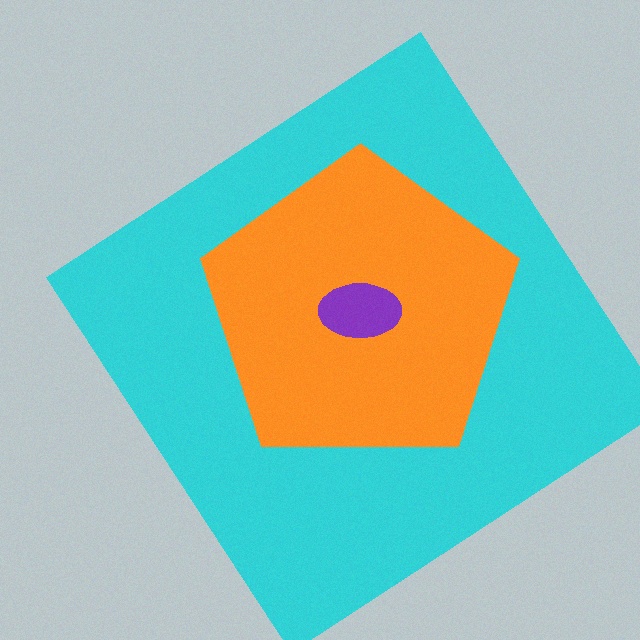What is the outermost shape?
The cyan diamond.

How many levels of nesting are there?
3.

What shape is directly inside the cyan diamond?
The orange pentagon.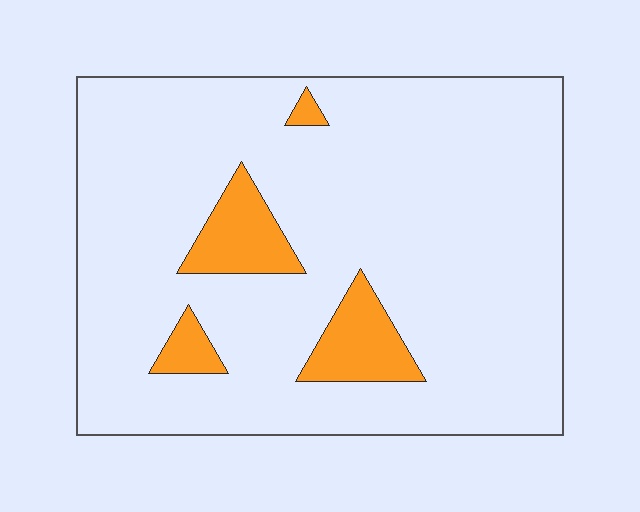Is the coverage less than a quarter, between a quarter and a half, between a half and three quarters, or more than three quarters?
Less than a quarter.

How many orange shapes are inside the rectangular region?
4.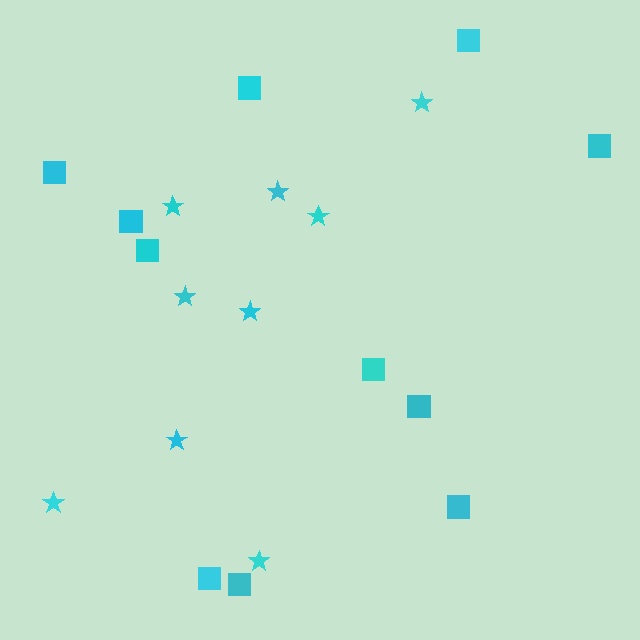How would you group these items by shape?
There are 2 groups: one group of stars (9) and one group of squares (11).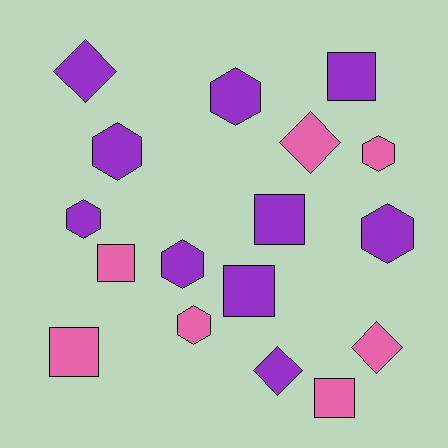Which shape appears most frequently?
Hexagon, with 7 objects.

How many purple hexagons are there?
There are 5 purple hexagons.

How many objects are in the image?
There are 17 objects.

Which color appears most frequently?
Purple, with 10 objects.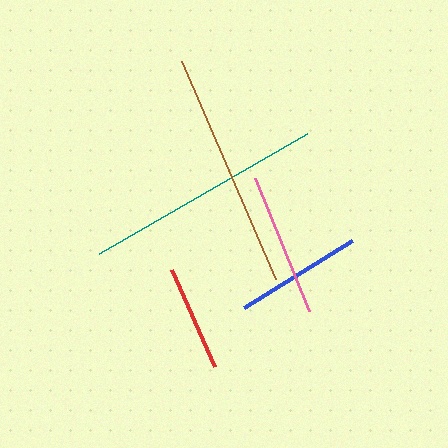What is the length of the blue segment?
The blue segment is approximately 127 pixels long.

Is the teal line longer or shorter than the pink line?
The teal line is longer than the pink line.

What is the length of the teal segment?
The teal segment is approximately 239 pixels long.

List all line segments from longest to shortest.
From longest to shortest: teal, brown, pink, blue, red.